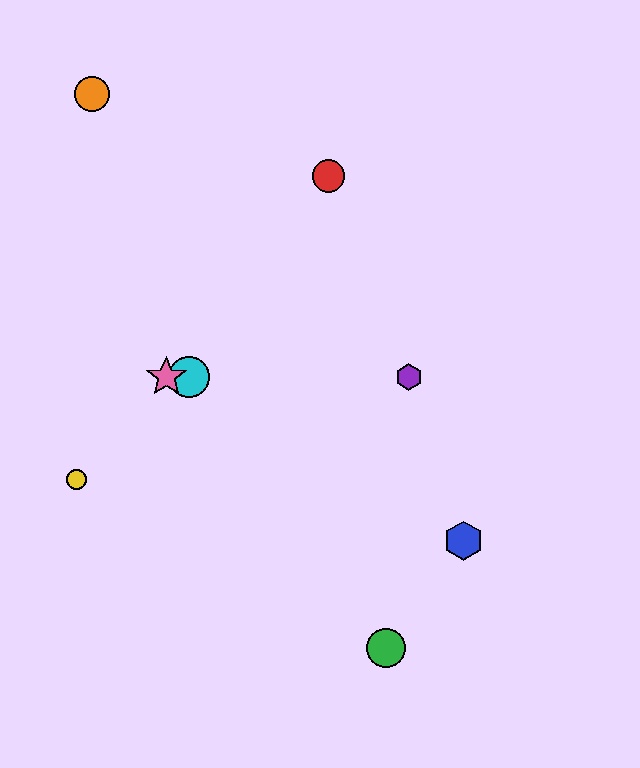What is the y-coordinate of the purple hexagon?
The purple hexagon is at y≈377.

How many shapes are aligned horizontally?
3 shapes (the purple hexagon, the cyan circle, the pink star) are aligned horizontally.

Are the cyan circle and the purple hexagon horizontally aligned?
Yes, both are at y≈377.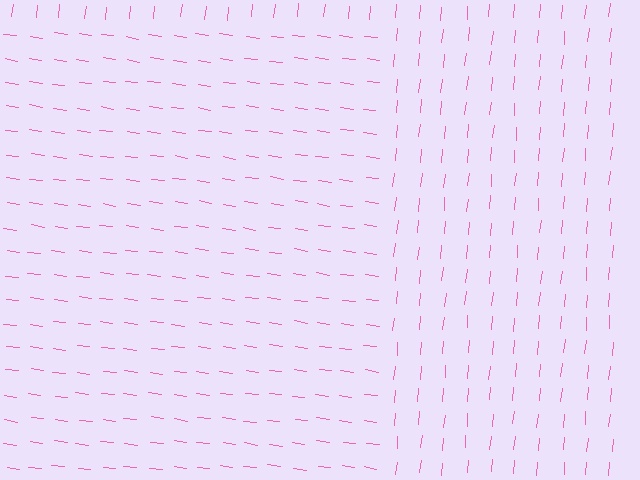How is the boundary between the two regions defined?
The boundary is defined purely by a change in line orientation (approximately 88 degrees difference). All lines are the same color and thickness.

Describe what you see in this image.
The image is filled with small pink line segments. A rectangle region in the image has lines oriented differently from the surrounding lines, creating a visible texture boundary.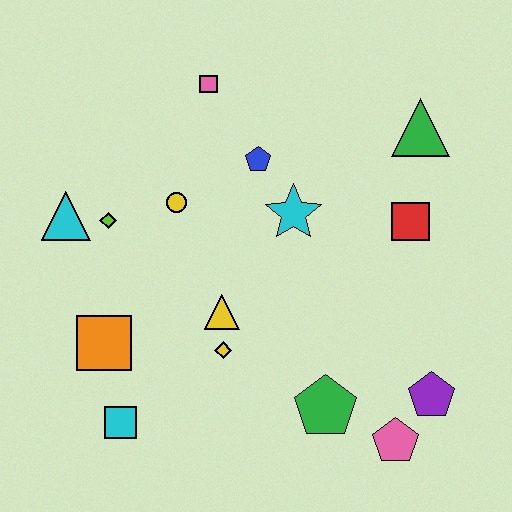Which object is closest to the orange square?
The cyan square is closest to the orange square.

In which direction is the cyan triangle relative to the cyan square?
The cyan triangle is above the cyan square.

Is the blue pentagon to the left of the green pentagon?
Yes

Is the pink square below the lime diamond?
No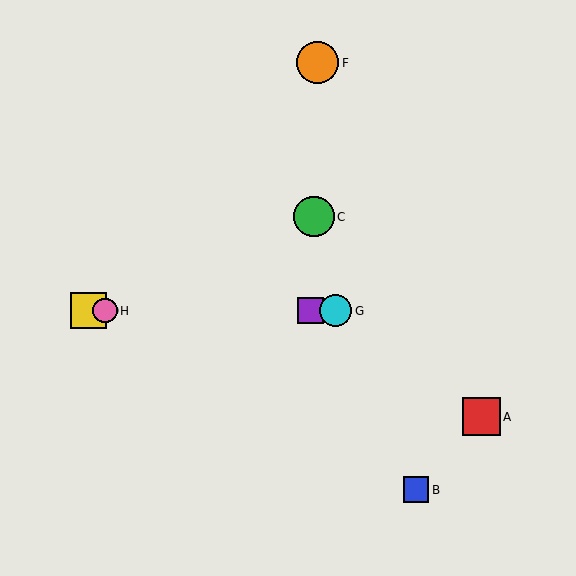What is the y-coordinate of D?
Object D is at y≈311.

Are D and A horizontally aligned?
No, D is at y≈311 and A is at y≈417.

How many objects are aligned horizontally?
4 objects (D, E, G, H) are aligned horizontally.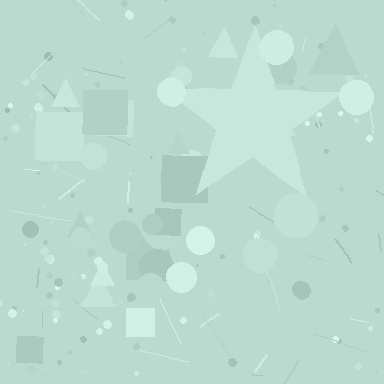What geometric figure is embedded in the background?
A star is embedded in the background.